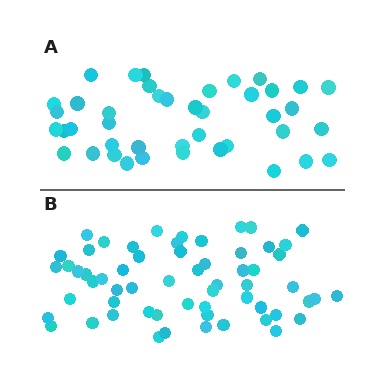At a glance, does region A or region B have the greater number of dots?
Region B (the bottom region) has more dots.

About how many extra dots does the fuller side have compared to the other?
Region B has approximately 20 more dots than region A.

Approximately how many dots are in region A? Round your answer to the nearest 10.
About 40 dots. (The exact count is 42, which rounds to 40.)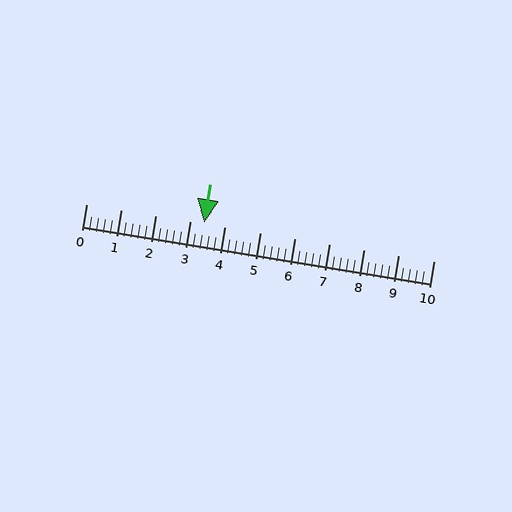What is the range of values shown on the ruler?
The ruler shows values from 0 to 10.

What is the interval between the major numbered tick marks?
The major tick marks are spaced 1 units apart.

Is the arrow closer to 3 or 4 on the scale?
The arrow is closer to 3.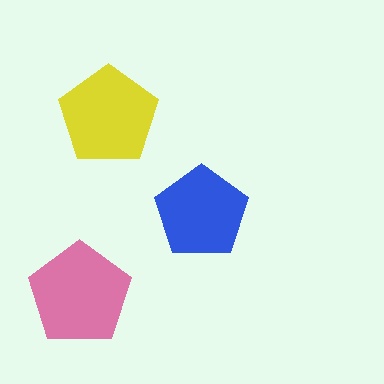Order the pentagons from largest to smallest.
the pink one, the yellow one, the blue one.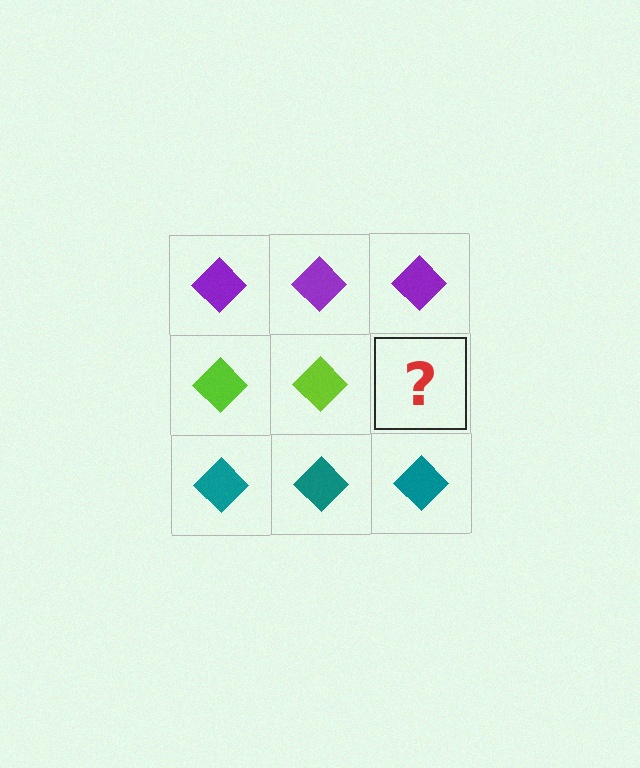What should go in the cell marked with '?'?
The missing cell should contain a lime diamond.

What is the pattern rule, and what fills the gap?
The rule is that each row has a consistent color. The gap should be filled with a lime diamond.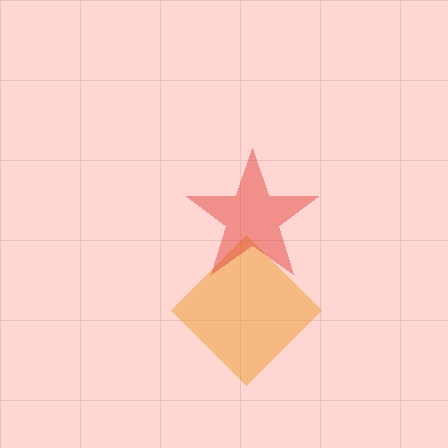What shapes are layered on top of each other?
The layered shapes are: an orange diamond, a red star.